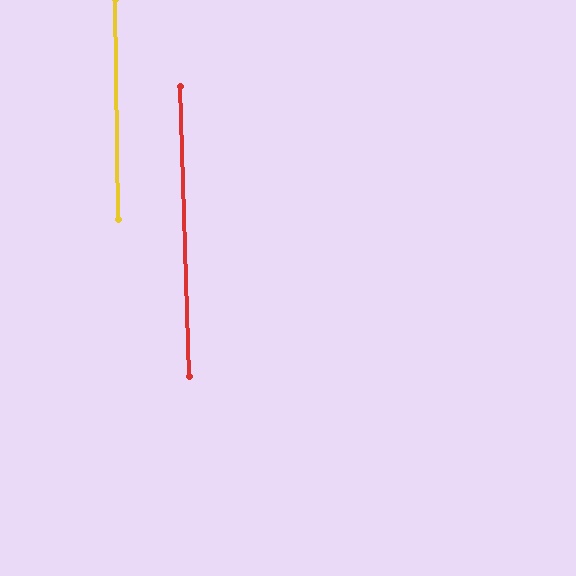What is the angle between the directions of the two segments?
Approximately 1 degree.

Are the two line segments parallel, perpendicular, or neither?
Parallel — their directions differ by only 1.1°.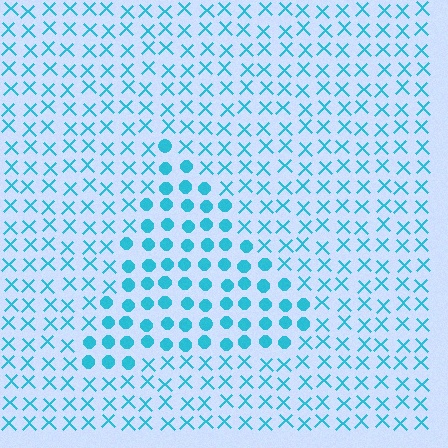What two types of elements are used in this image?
The image uses circles inside the triangle region and X marks outside it.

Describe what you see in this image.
The image is filled with small cyan elements arranged in a uniform grid. A triangle-shaped region contains circles, while the surrounding area contains X marks. The boundary is defined purely by the change in element shape.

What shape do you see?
I see a triangle.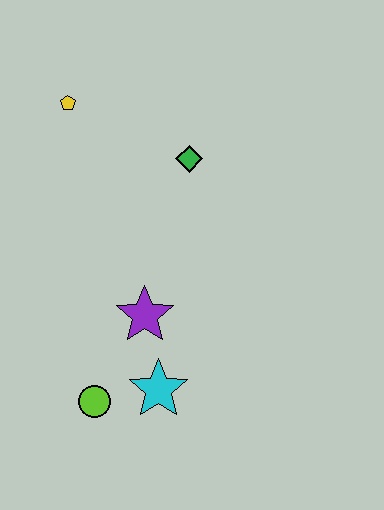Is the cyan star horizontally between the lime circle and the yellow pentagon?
No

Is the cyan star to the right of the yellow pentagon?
Yes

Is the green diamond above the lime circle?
Yes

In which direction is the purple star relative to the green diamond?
The purple star is below the green diamond.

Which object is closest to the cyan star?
The lime circle is closest to the cyan star.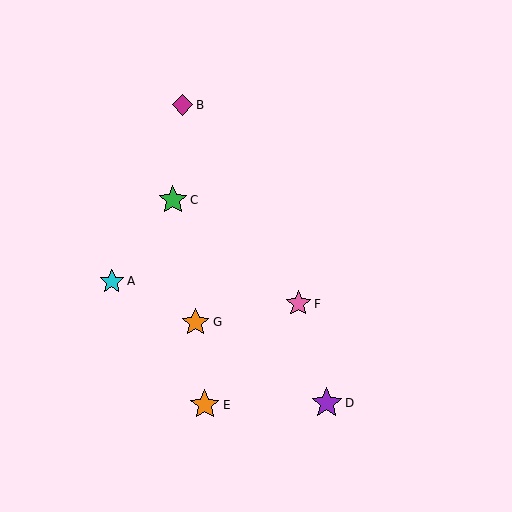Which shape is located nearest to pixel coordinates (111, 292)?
The cyan star (labeled A) at (112, 281) is nearest to that location.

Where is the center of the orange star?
The center of the orange star is at (205, 405).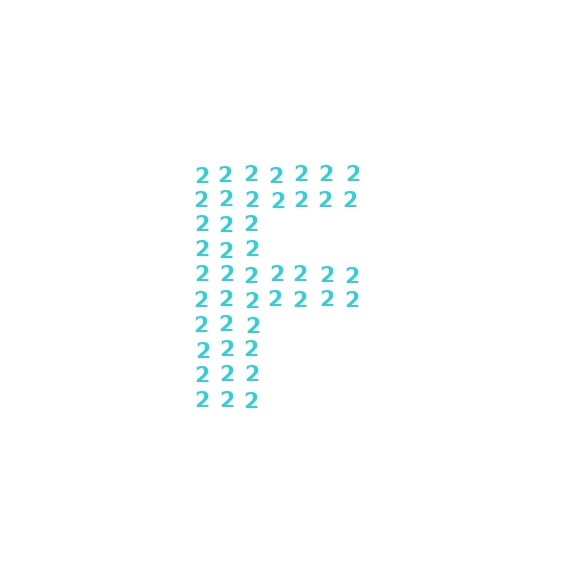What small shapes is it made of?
It is made of small digit 2's.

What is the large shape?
The large shape is the letter F.